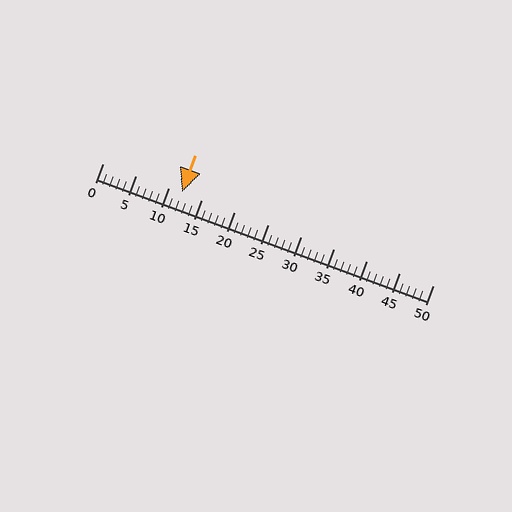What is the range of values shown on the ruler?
The ruler shows values from 0 to 50.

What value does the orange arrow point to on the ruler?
The orange arrow points to approximately 12.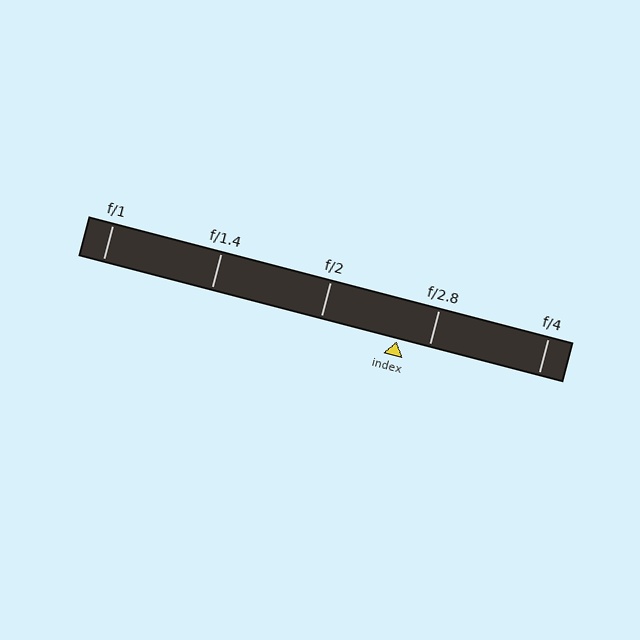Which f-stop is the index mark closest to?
The index mark is closest to f/2.8.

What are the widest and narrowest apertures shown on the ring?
The widest aperture shown is f/1 and the narrowest is f/4.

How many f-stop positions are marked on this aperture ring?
There are 5 f-stop positions marked.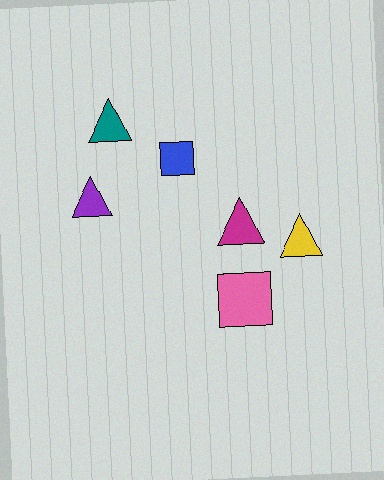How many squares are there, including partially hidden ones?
There are 2 squares.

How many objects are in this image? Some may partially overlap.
There are 6 objects.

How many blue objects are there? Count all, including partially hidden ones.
There is 1 blue object.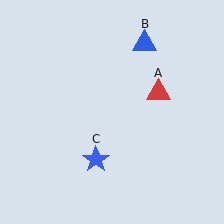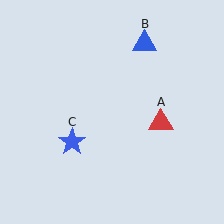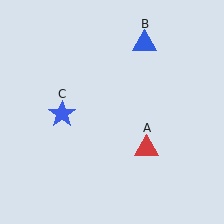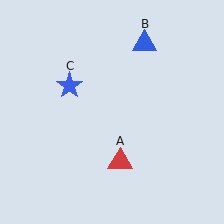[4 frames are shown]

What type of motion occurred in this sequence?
The red triangle (object A), blue star (object C) rotated clockwise around the center of the scene.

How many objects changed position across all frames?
2 objects changed position: red triangle (object A), blue star (object C).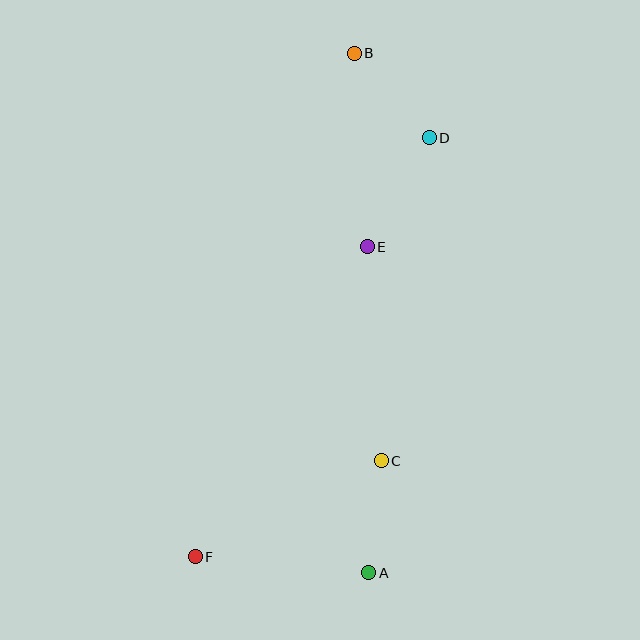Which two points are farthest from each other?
Points B and F are farthest from each other.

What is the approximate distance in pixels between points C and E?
The distance between C and E is approximately 215 pixels.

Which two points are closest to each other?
Points A and C are closest to each other.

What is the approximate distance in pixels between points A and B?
The distance between A and B is approximately 520 pixels.